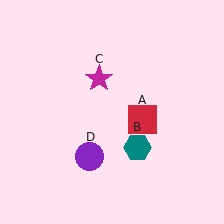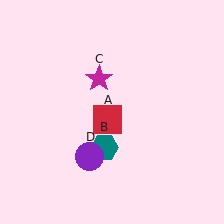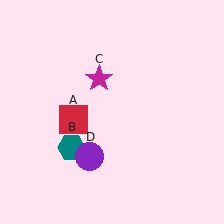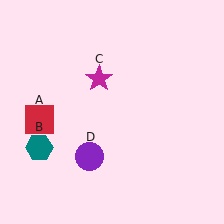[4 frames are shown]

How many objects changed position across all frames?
2 objects changed position: red square (object A), teal hexagon (object B).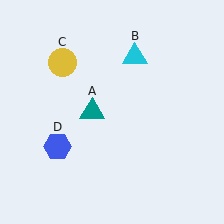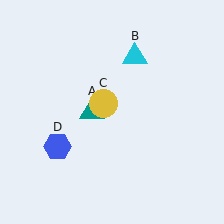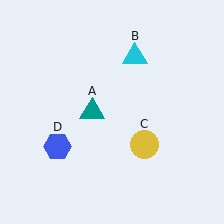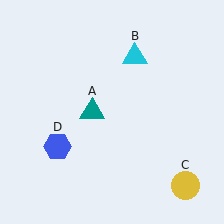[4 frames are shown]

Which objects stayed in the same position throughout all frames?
Teal triangle (object A) and cyan triangle (object B) and blue hexagon (object D) remained stationary.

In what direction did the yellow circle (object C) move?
The yellow circle (object C) moved down and to the right.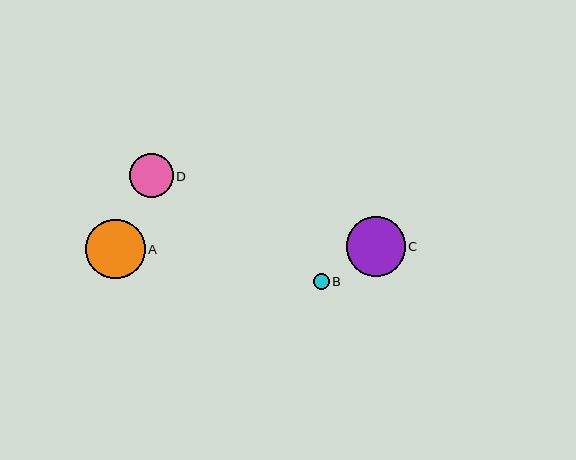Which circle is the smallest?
Circle B is the smallest with a size of approximately 15 pixels.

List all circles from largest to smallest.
From largest to smallest: A, C, D, B.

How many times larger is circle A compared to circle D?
Circle A is approximately 1.3 times the size of circle D.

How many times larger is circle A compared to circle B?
Circle A is approximately 3.9 times the size of circle B.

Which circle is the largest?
Circle A is the largest with a size of approximately 60 pixels.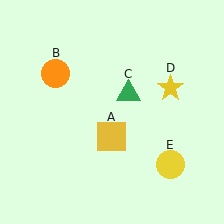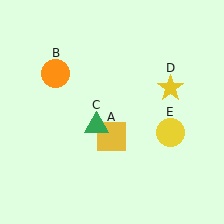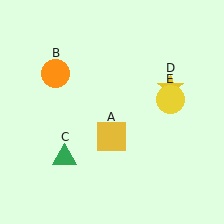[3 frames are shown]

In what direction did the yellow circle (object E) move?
The yellow circle (object E) moved up.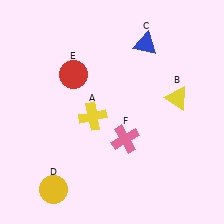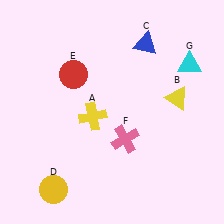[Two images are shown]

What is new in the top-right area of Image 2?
A cyan triangle (G) was added in the top-right area of Image 2.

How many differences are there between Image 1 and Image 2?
There is 1 difference between the two images.